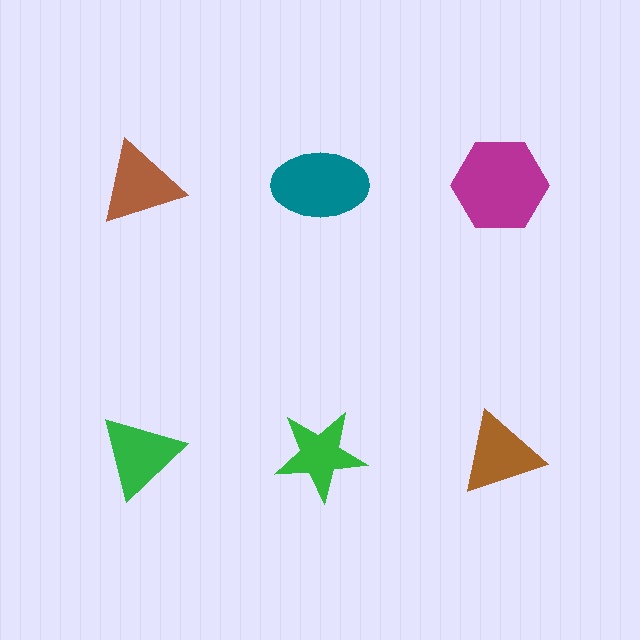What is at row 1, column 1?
A brown triangle.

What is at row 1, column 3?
A magenta hexagon.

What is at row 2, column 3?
A brown triangle.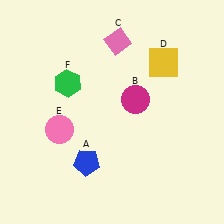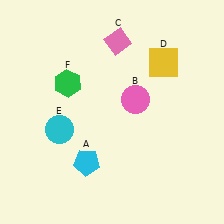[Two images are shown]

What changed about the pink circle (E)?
In Image 1, E is pink. In Image 2, it changed to cyan.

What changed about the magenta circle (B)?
In Image 1, B is magenta. In Image 2, it changed to pink.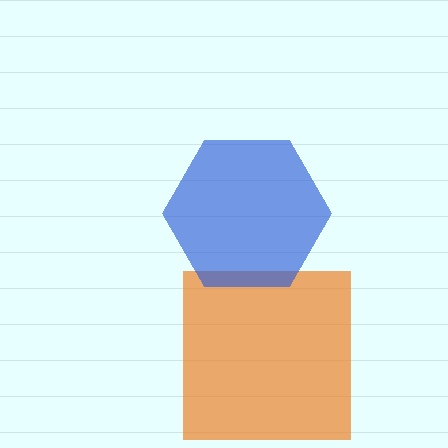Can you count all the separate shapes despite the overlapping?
Yes, there are 2 separate shapes.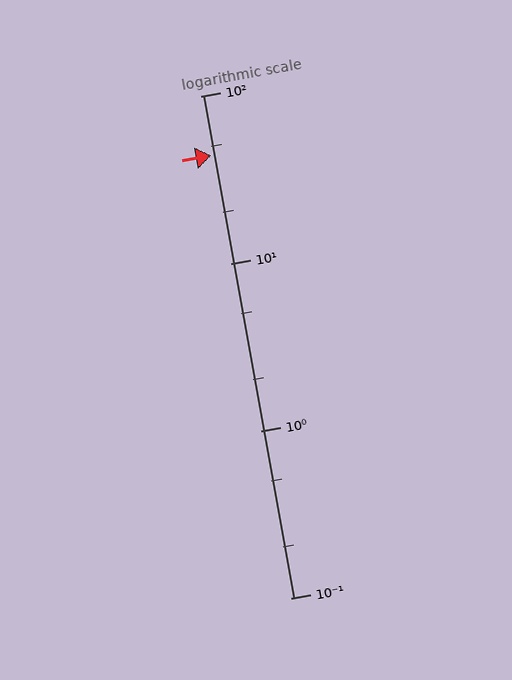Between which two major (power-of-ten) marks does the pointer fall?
The pointer is between 10 and 100.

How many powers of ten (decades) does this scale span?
The scale spans 3 decades, from 0.1 to 100.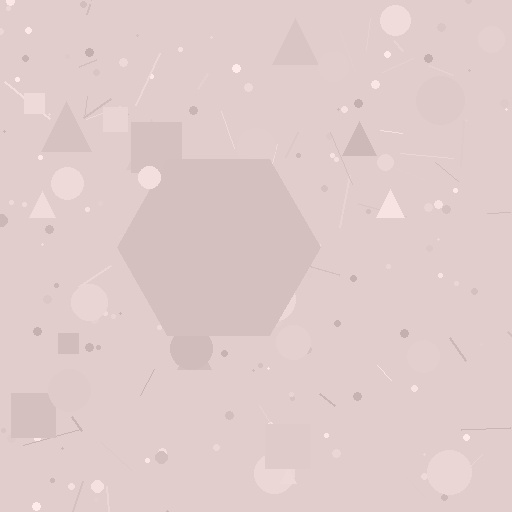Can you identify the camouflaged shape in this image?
The camouflaged shape is a hexagon.